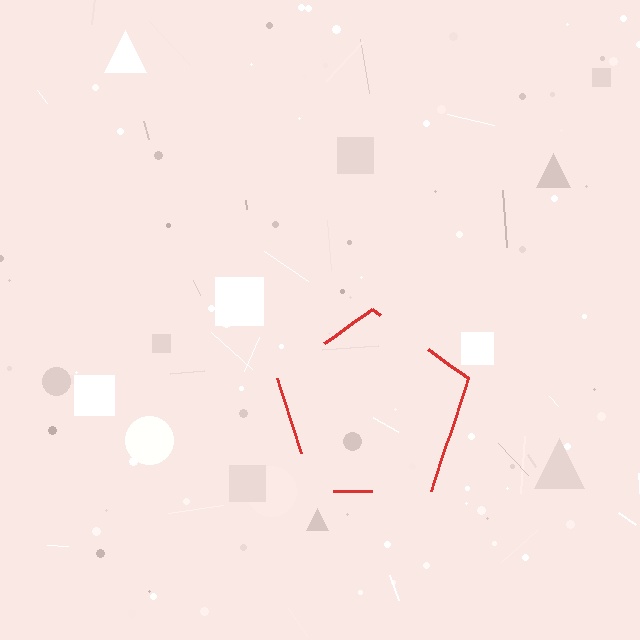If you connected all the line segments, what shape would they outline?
They would outline a pentagon.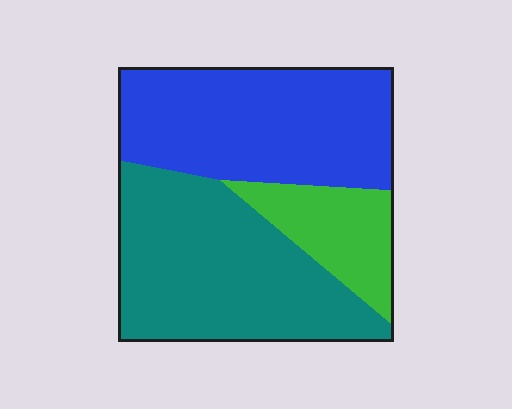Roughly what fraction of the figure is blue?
Blue takes up about two fifths (2/5) of the figure.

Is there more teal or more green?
Teal.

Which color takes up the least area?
Green, at roughly 15%.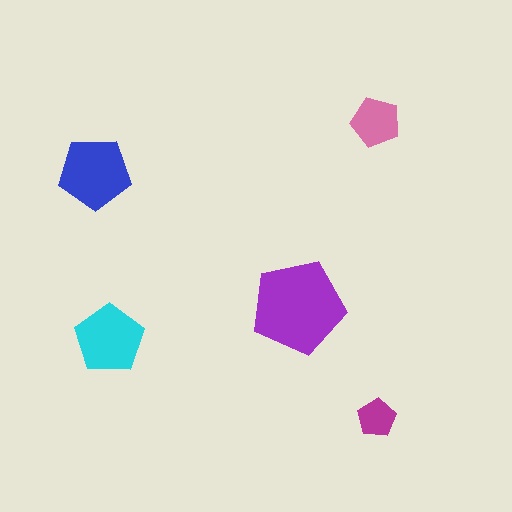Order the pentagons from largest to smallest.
the purple one, the blue one, the cyan one, the pink one, the magenta one.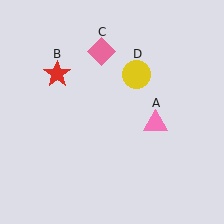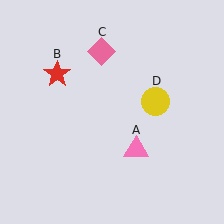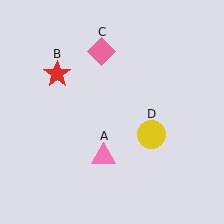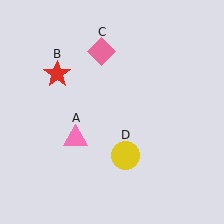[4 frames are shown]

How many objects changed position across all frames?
2 objects changed position: pink triangle (object A), yellow circle (object D).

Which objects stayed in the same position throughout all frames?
Red star (object B) and pink diamond (object C) remained stationary.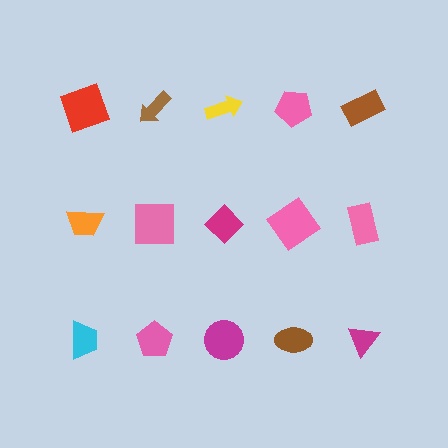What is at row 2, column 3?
A magenta diamond.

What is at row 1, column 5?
A brown rectangle.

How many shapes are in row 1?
5 shapes.